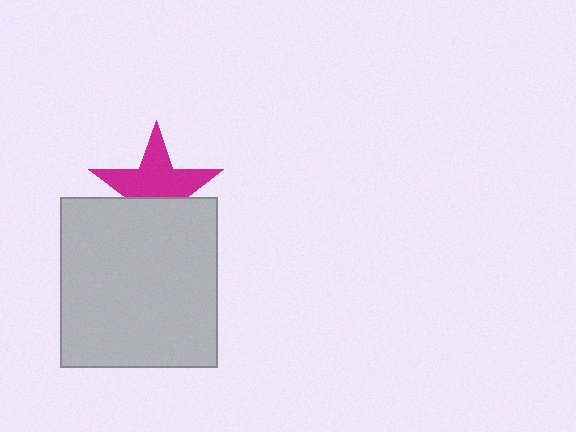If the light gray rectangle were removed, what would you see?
You would see the complete magenta star.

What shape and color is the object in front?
The object in front is a light gray rectangle.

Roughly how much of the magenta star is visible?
About half of it is visible (roughly 61%).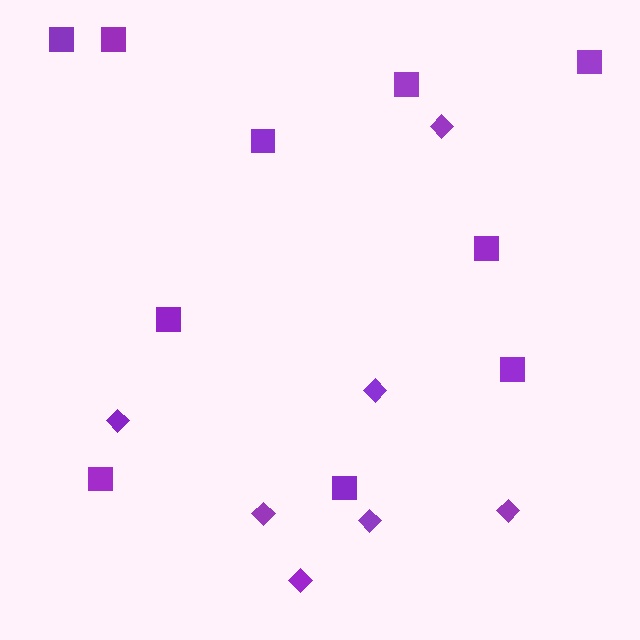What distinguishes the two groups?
There are 2 groups: one group of diamonds (7) and one group of squares (10).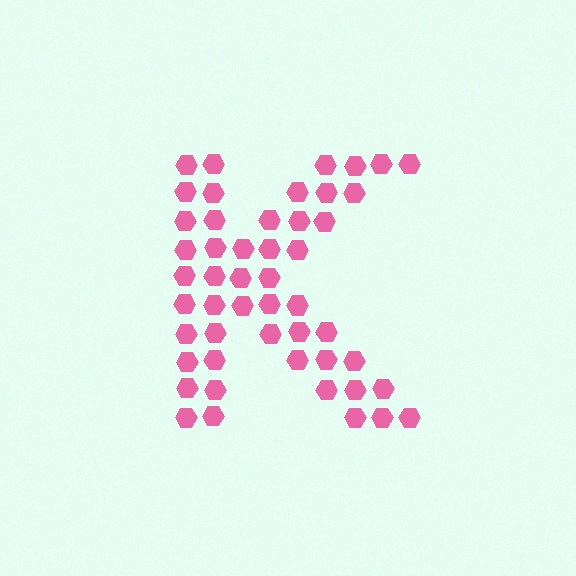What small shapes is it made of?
It is made of small hexagons.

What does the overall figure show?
The overall figure shows the letter K.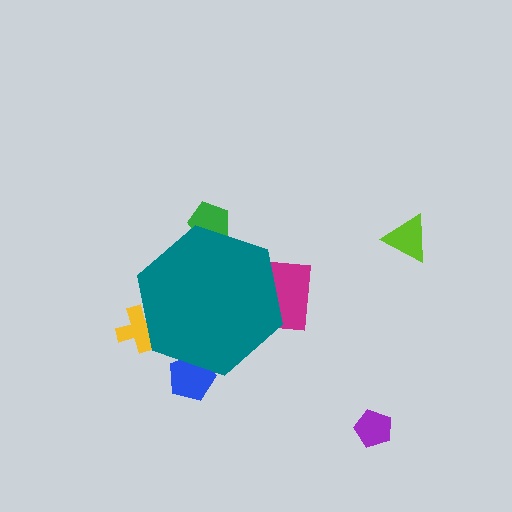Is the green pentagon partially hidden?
Yes, the green pentagon is partially hidden behind the teal hexagon.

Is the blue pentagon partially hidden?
Yes, the blue pentagon is partially hidden behind the teal hexagon.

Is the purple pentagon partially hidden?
No, the purple pentagon is fully visible.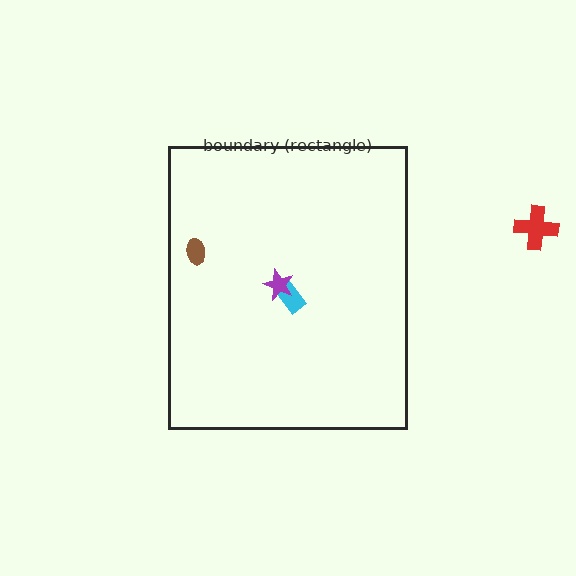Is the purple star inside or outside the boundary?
Inside.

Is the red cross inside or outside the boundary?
Outside.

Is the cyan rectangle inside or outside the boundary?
Inside.